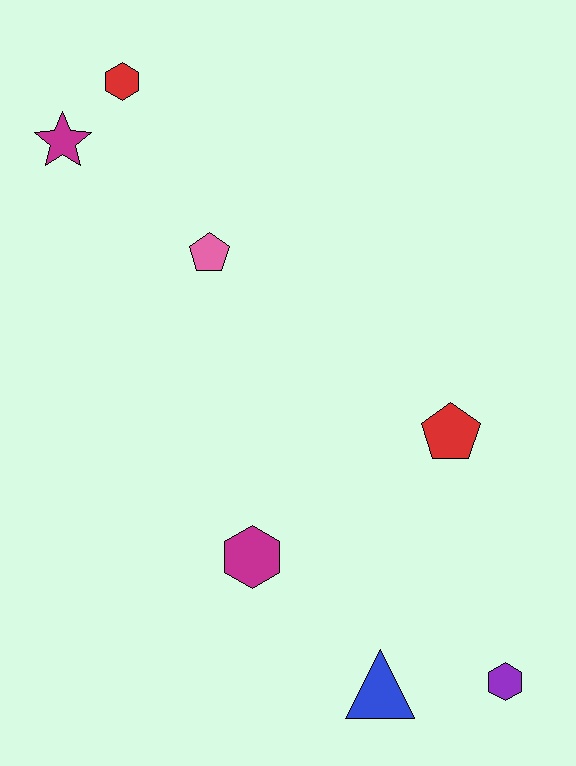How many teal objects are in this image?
There are no teal objects.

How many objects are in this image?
There are 7 objects.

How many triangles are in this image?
There is 1 triangle.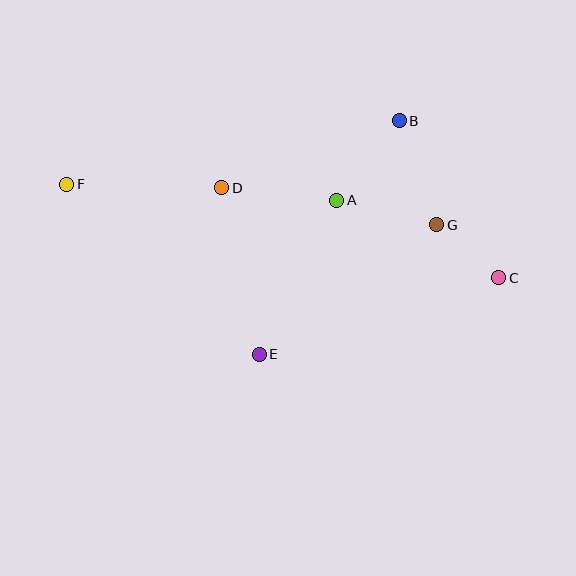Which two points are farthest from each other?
Points C and F are farthest from each other.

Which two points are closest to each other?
Points C and G are closest to each other.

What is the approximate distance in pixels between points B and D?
The distance between B and D is approximately 190 pixels.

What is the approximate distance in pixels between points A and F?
The distance between A and F is approximately 271 pixels.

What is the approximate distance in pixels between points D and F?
The distance between D and F is approximately 155 pixels.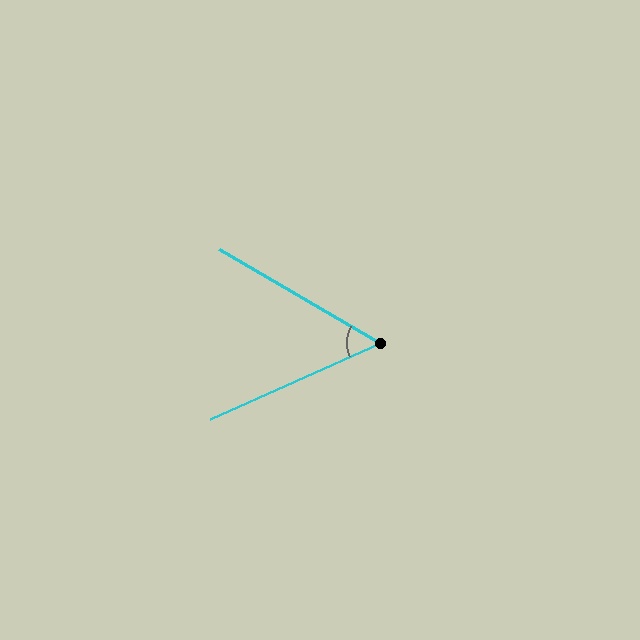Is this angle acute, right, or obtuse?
It is acute.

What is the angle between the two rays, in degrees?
Approximately 54 degrees.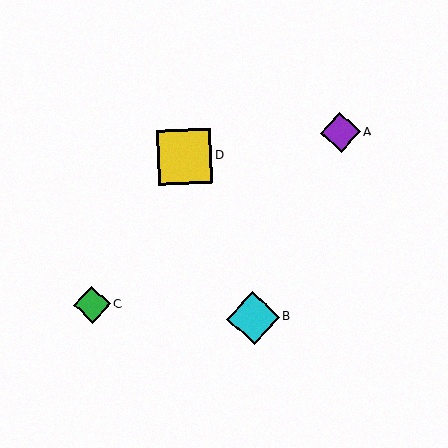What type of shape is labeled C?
Shape C is a green diamond.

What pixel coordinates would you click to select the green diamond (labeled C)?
Click at (92, 305) to select the green diamond C.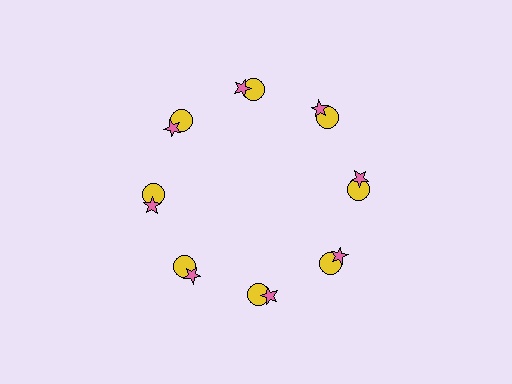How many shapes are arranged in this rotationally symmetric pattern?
There are 16 shapes, arranged in 8 groups of 2.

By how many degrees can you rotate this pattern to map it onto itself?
The pattern maps onto itself every 45 degrees of rotation.